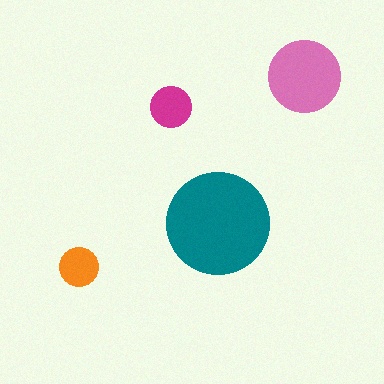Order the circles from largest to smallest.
the teal one, the pink one, the magenta one, the orange one.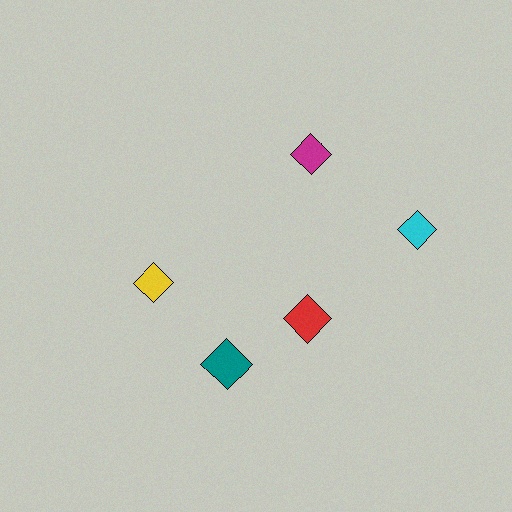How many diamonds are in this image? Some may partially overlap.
There are 5 diamonds.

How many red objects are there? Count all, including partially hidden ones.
There is 1 red object.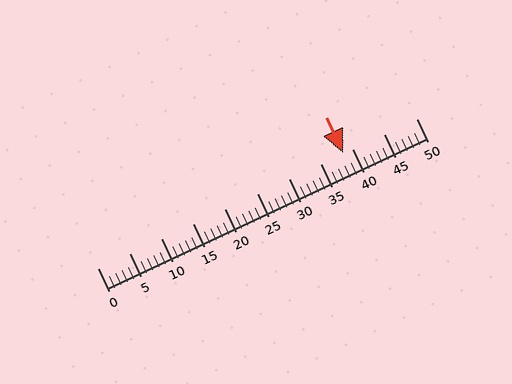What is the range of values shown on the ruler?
The ruler shows values from 0 to 50.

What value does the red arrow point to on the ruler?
The red arrow points to approximately 39.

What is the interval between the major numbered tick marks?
The major tick marks are spaced 5 units apart.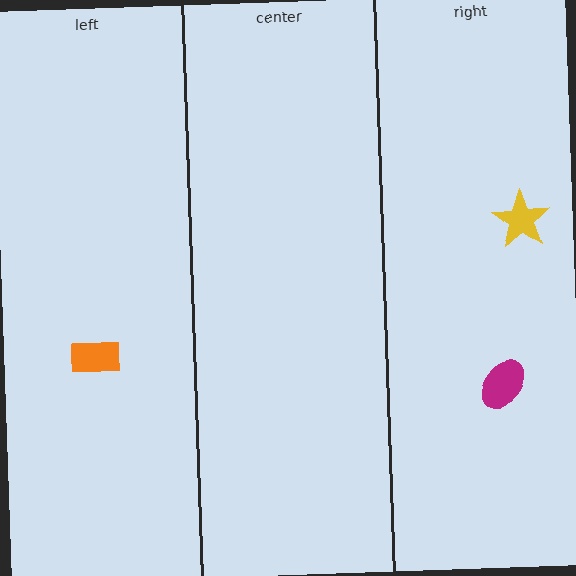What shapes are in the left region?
The orange rectangle.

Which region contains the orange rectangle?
The left region.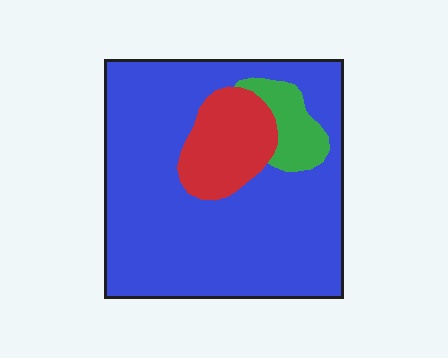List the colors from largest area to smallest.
From largest to smallest: blue, red, green.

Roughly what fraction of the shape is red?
Red covers roughly 15% of the shape.